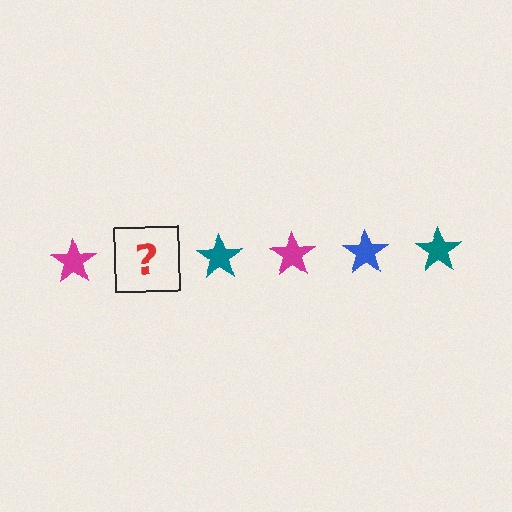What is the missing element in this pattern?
The missing element is a blue star.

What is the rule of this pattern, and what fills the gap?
The rule is that the pattern cycles through magenta, blue, teal stars. The gap should be filled with a blue star.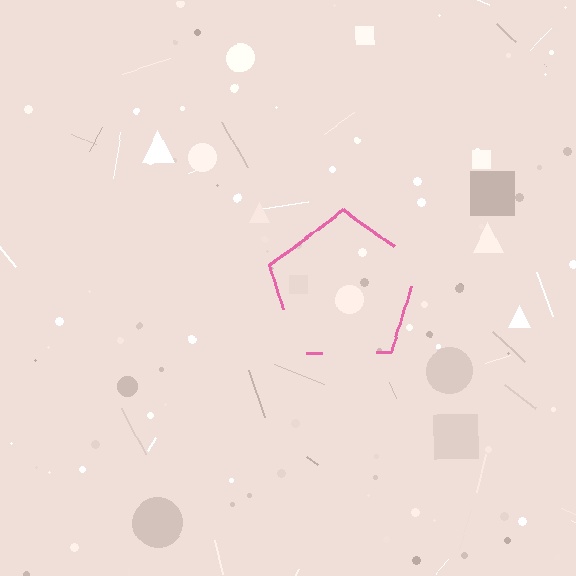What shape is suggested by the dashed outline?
The dashed outline suggests a pentagon.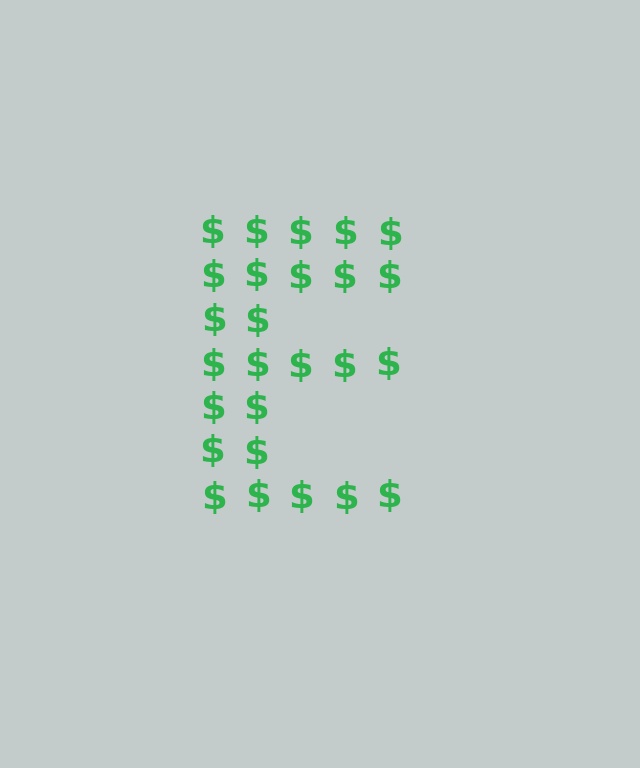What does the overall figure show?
The overall figure shows the letter E.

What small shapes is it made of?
It is made of small dollar signs.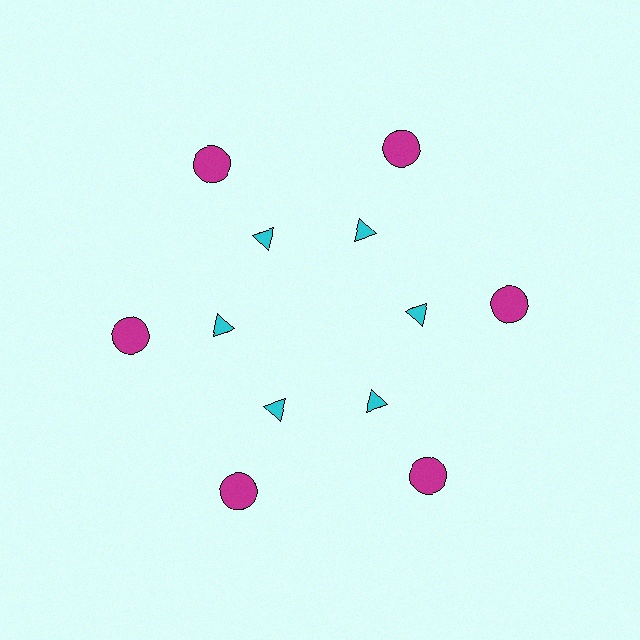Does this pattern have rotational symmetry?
Yes, this pattern has 6-fold rotational symmetry. It looks the same after rotating 60 degrees around the center.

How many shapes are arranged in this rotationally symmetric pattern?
There are 12 shapes, arranged in 6 groups of 2.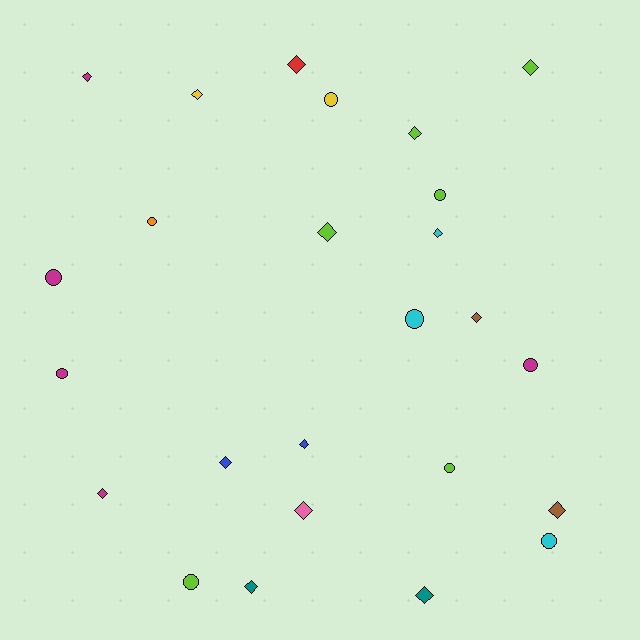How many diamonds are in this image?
There are 15 diamonds.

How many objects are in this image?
There are 25 objects.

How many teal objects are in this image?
There are 2 teal objects.